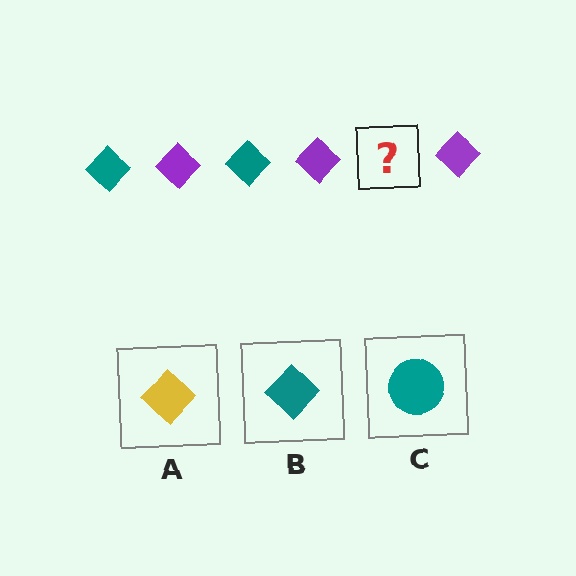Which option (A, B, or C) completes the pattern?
B.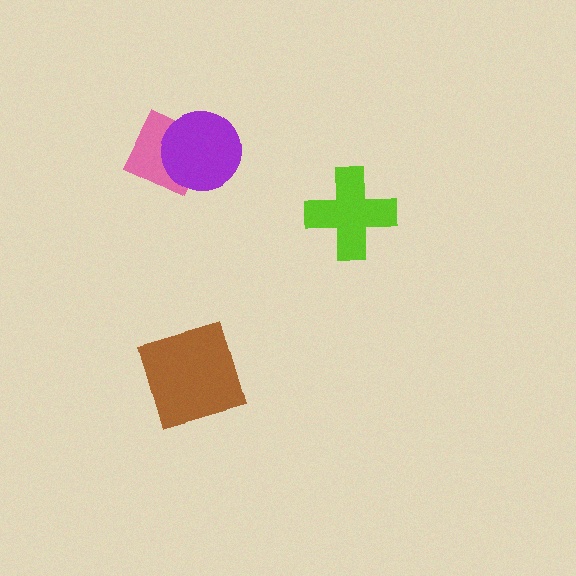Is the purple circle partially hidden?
No, no other shape covers it.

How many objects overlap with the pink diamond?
1 object overlaps with the pink diamond.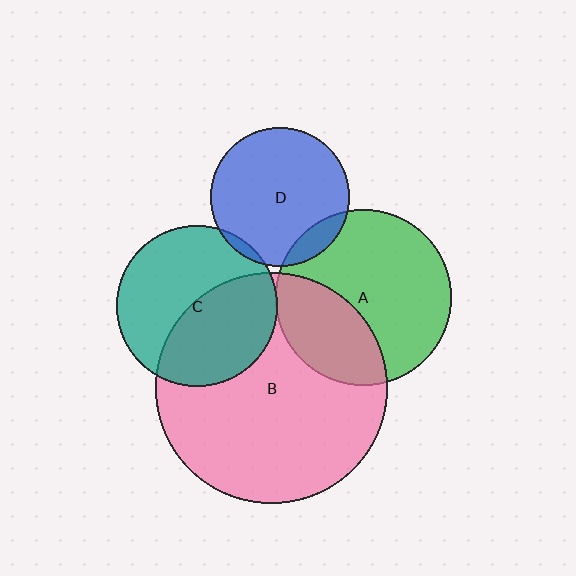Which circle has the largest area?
Circle B (pink).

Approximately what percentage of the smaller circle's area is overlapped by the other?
Approximately 35%.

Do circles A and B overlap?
Yes.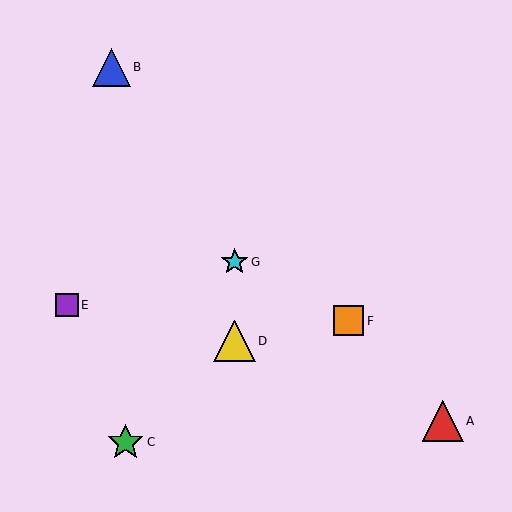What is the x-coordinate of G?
Object G is at x≈235.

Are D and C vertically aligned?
No, D is at x≈235 and C is at x≈125.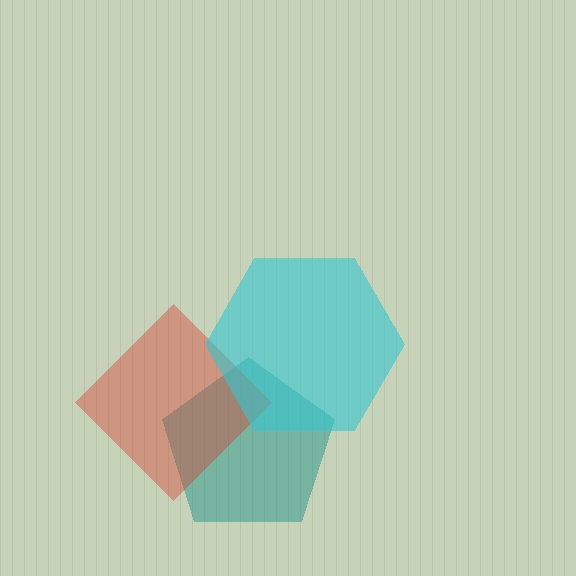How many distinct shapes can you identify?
There are 3 distinct shapes: a teal pentagon, a red diamond, a cyan hexagon.